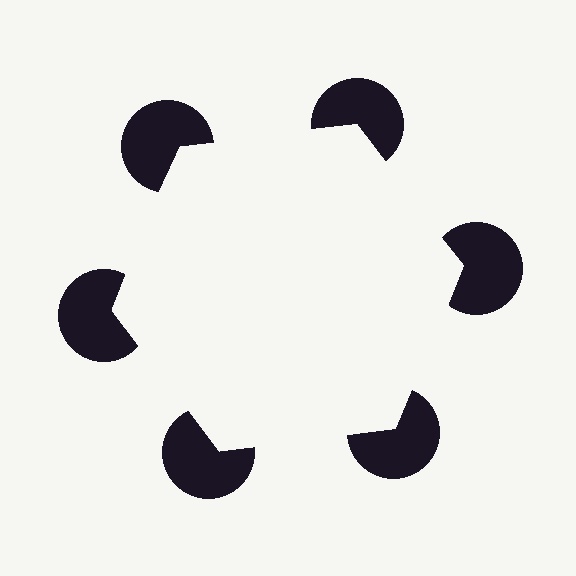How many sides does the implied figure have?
6 sides.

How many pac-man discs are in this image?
There are 6 — one at each vertex of the illusory hexagon.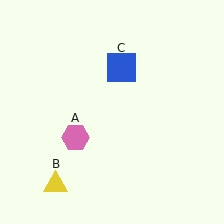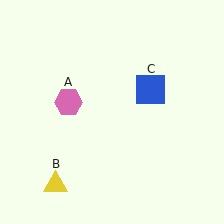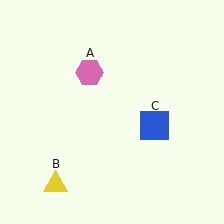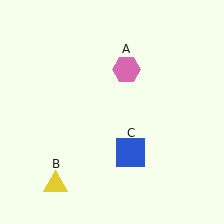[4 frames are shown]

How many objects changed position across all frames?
2 objects changed position: pink hexagon (object A), blue square (object C).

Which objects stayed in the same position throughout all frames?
Yellow triangle (object B) remained stationary.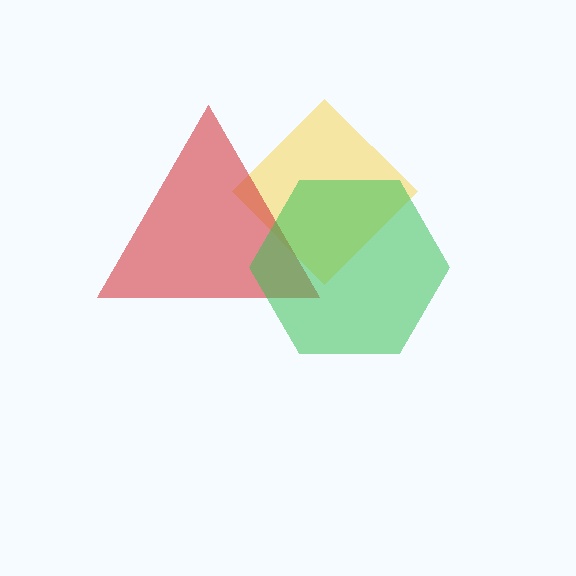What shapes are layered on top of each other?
The layered shapes are: a yellow diamond, a red triangle, a green hexagon.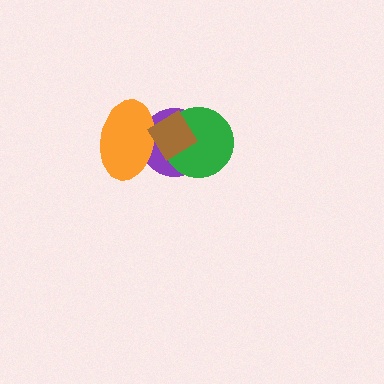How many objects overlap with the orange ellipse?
2 objects overlap with the orange ellipse.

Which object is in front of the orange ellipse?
The brown diamond is in front of the orange ellipse.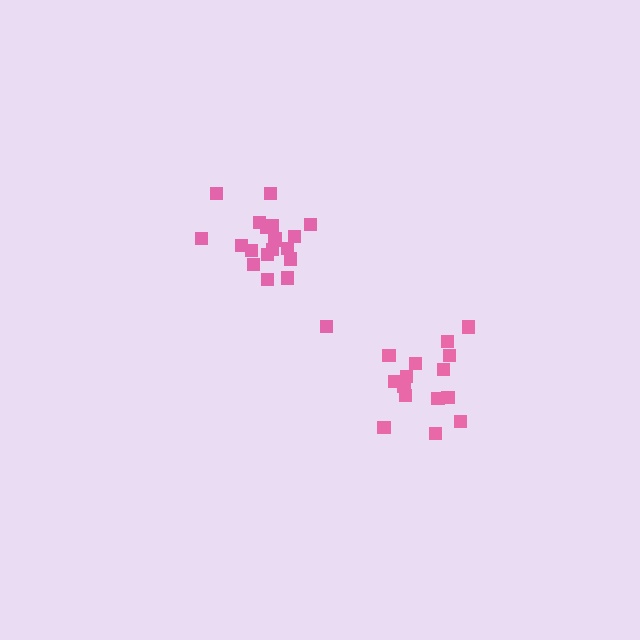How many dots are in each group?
Group 1: 15 dots, Group 2: 20 dots (35 total).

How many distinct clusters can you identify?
There are 2 distinct clusters.